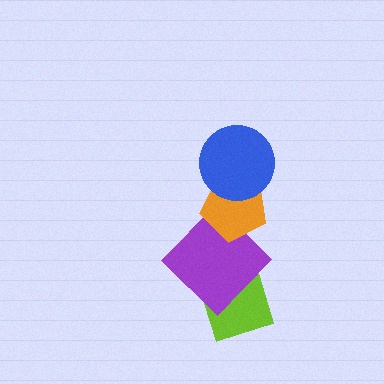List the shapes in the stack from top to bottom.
From top to bottom: the blue circle, the orange pentagon, the purple diamond, the lime diamond.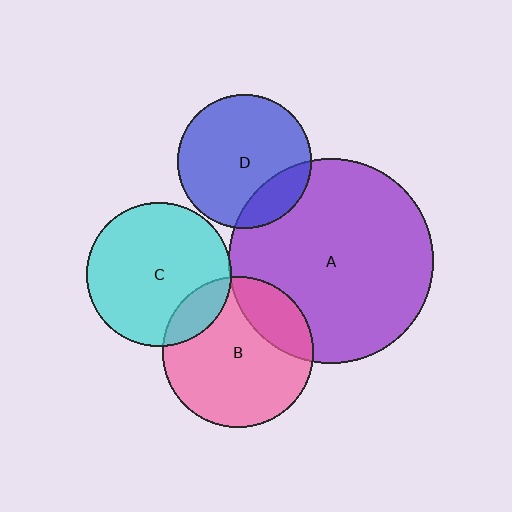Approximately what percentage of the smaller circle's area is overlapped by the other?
Approximately 5%.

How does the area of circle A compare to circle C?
Approximately 2.0 times.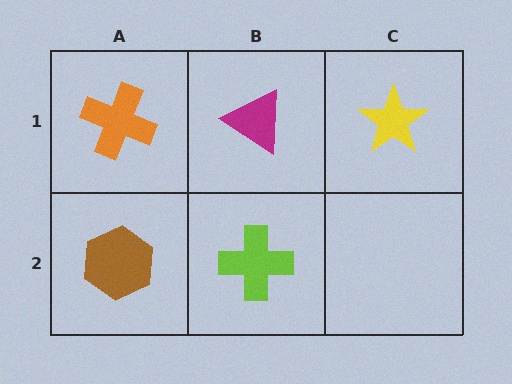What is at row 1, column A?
An orange cross.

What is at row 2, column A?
A brown hexagon.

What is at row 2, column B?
A lime cross.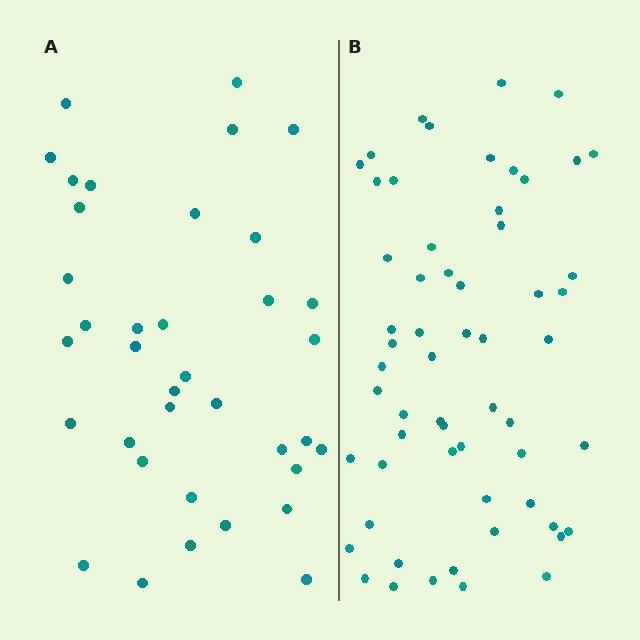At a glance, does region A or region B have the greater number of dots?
Region B (the right region) has more dots.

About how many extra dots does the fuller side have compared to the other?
Region B has approximately 20 more dots than region A.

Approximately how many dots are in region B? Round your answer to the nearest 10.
About 60 dots. (The exact count is 59, which rounds to 60.)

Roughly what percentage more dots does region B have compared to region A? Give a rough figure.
About 60% more.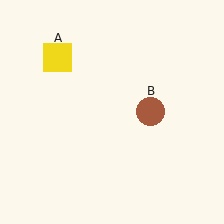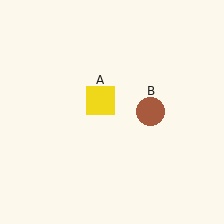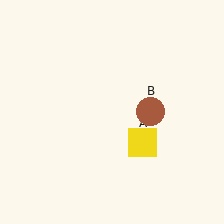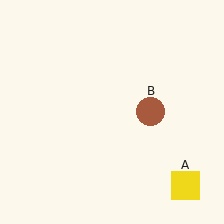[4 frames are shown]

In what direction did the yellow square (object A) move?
The yellow square (object A) moved down and to the right.